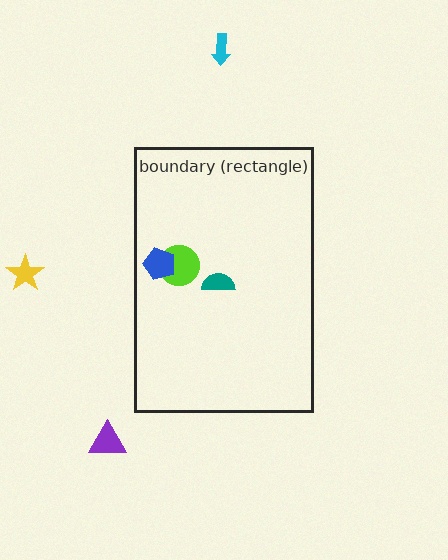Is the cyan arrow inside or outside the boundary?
Outside.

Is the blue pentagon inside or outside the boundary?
Inside.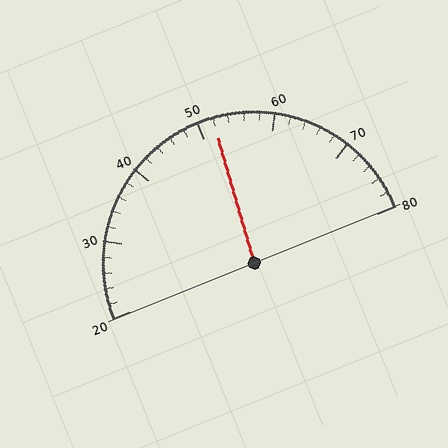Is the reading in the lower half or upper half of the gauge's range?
The reading is in the upper half of the range (20 to 80).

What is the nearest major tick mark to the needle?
The nearest major tick mark is 50.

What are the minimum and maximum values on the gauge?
The gauge ranges from 20 to 80.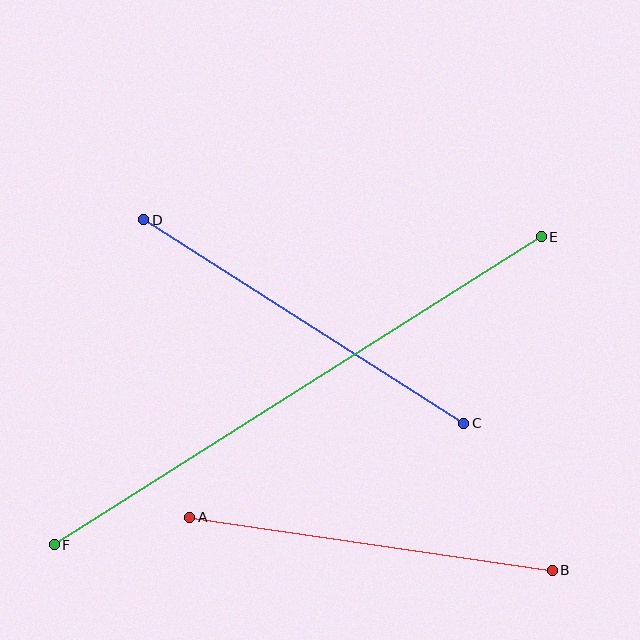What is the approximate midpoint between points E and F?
The midpoint is at approximately (298, 391) pixels.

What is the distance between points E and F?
The distance is approximately 576 pixels.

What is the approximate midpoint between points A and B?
The midpoint is at approximately (371, 544) pixels.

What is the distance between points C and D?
The distance is approximately 379 pixels.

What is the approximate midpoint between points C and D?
The midpoint is at approximately (304, 322) pixels.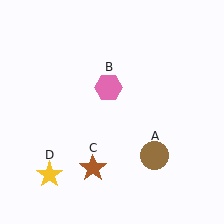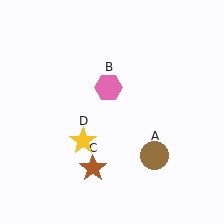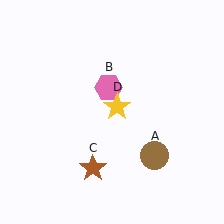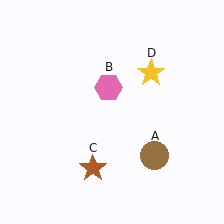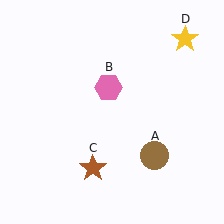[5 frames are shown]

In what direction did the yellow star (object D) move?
The yellow star (object D) moved up and to the right.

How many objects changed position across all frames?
1 object changed position: yellow star (object D).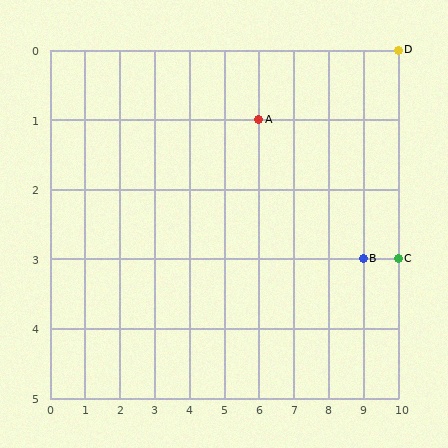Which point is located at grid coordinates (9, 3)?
Point B is at (9, 3).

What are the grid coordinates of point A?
Point A is at grid coordinates (6, 1).